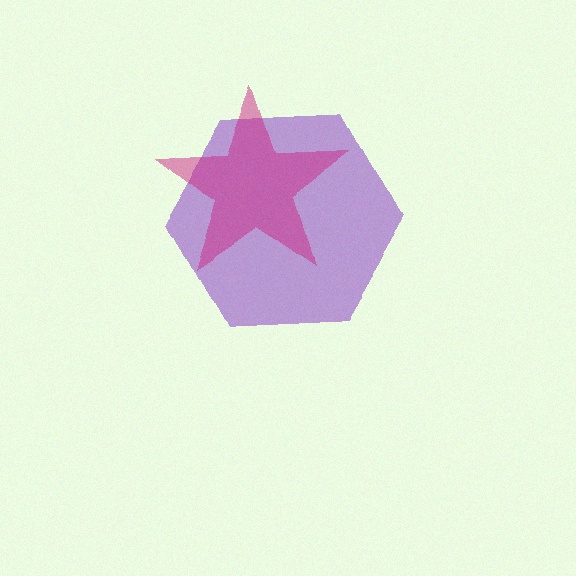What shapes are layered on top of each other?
The layered shapes are: a purple hexagon, a magenta star.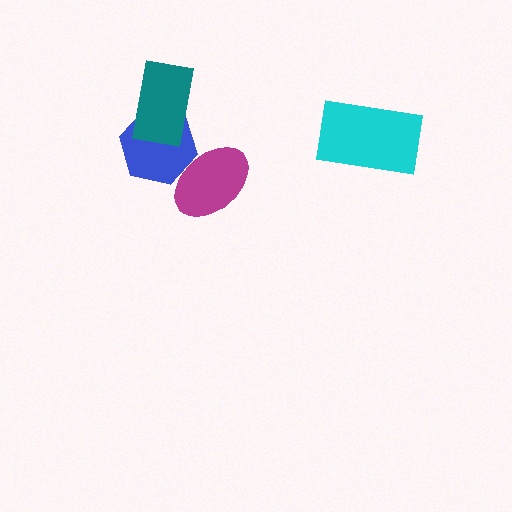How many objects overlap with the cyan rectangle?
0 objects overlap with the cyan rectangle.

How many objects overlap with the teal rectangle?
1 object overlaps with the teal rectangle.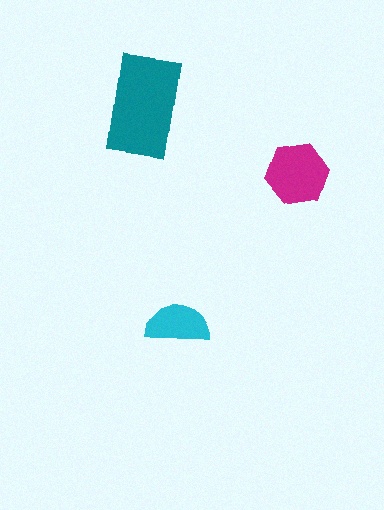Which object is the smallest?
The cyan semicircle.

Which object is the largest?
The teal rectangle.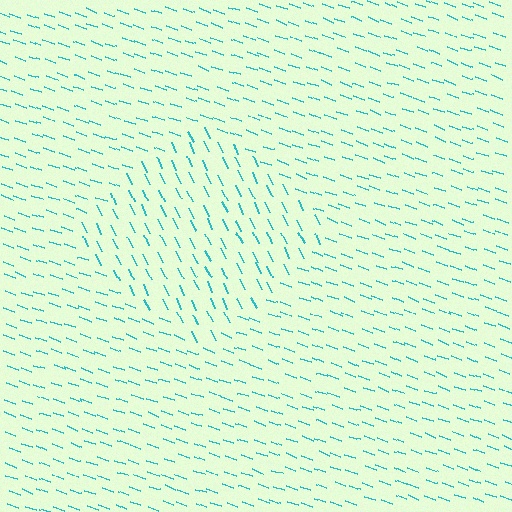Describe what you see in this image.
The image is filled with small cyan line segments. A diamond region in the image has lines oriented differently from the surrounding lines, creating a visible texture boundary.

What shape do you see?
I see a diamond.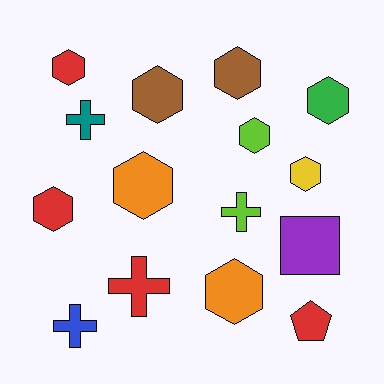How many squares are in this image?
There is 1 square.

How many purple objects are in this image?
There is 1 purple object.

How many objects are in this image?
There are 15 objects.